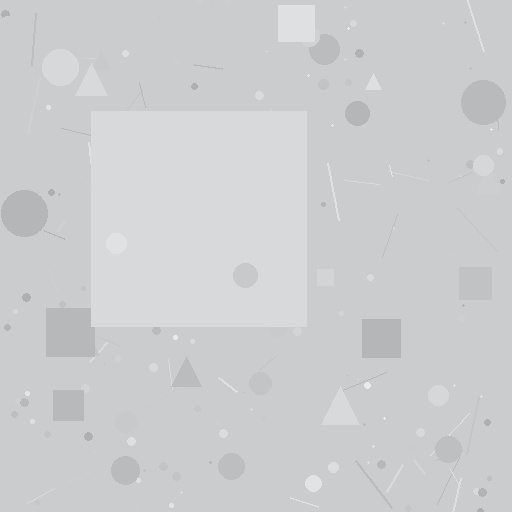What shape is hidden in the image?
A square is hidden in the image.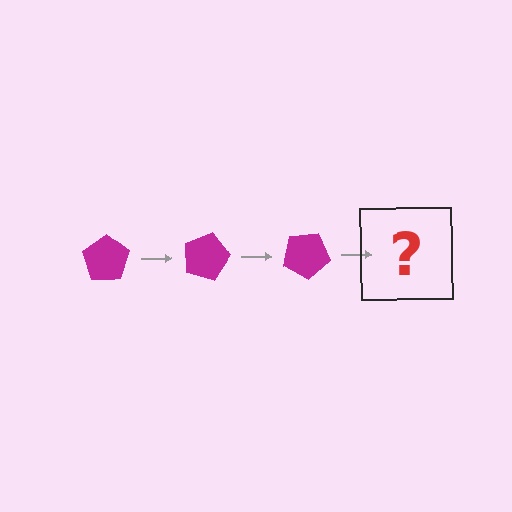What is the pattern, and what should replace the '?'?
The pattern is that the pentagon rotates 15 degrees each step. The '?' should be a magenta pentagon rotated 45 degrees.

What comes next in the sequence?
The next element should be a magenta pentagon rotated 45 degrees.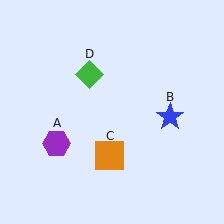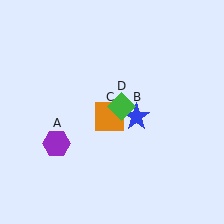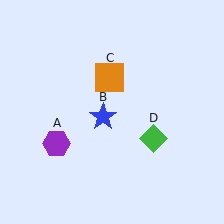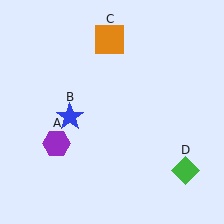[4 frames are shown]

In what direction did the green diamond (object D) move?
The green diamond (object D) moved down and to the right.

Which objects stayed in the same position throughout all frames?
Purple hexagon (object A) remained stationary.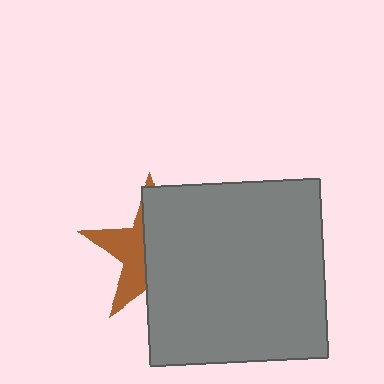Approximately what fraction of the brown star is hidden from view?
Roughly 61% of the brown star is hidden behind the gray square.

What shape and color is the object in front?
The object in front is a gray square.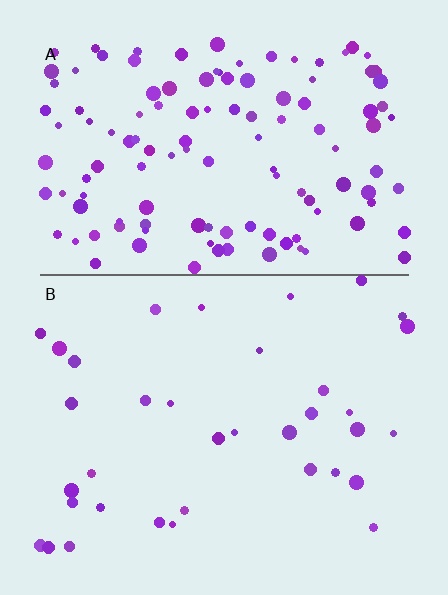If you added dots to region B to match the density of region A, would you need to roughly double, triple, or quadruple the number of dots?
Approximately triple.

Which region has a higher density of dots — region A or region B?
A (the top).